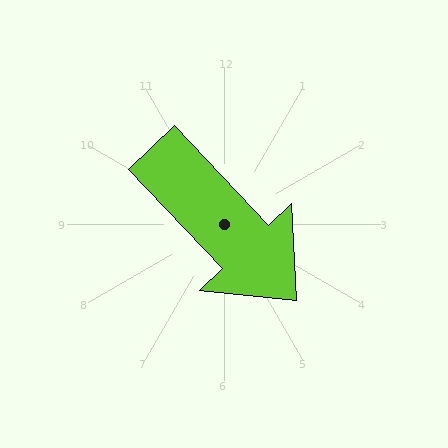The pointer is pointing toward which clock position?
Roughly 5 o'clock.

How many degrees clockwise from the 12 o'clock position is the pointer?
Approximately 137 degrees.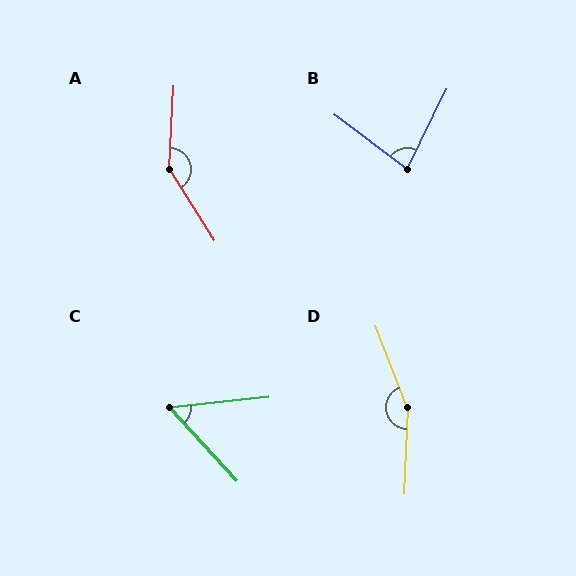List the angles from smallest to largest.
C (53°), B (79°), A (144°), D (157°).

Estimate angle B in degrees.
Approximately 79 degrees.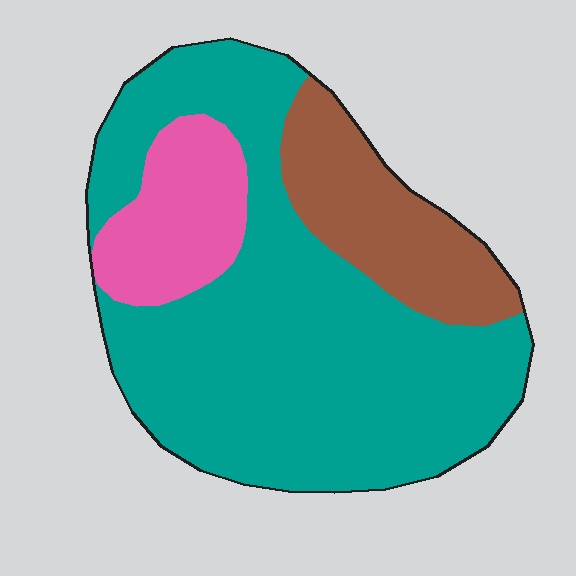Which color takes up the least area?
Pink, at roughly 15%.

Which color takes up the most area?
Teal, at roughly 65%.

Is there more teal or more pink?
Teal.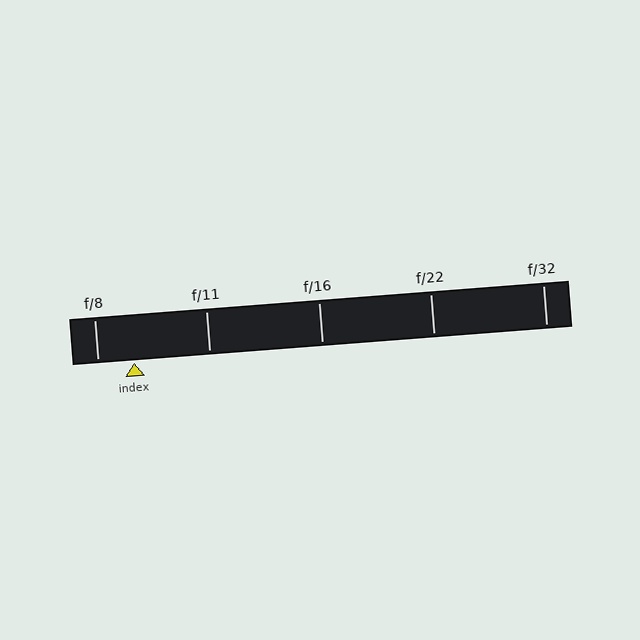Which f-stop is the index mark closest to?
The index mark is closest to f/8.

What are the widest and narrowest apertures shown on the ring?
The widest aperture shown is f/8 and the narrowest is f/32.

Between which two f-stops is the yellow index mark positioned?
The index mark is between f/8 and f/11.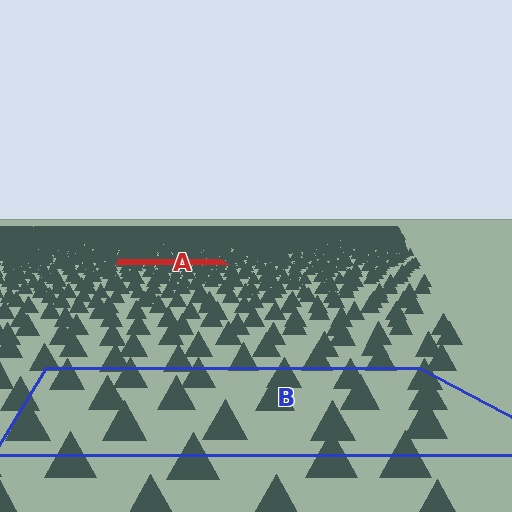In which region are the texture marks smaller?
The texture marks are smaller in region A, because it is farther away.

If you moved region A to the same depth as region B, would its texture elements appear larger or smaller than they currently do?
They would appear larger. At a closer depth, the same texture elements are projected at a bigger on-screen size.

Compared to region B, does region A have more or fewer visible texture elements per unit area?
Region A has more texture elements per unit area — they are packed more densely because it is farther away.